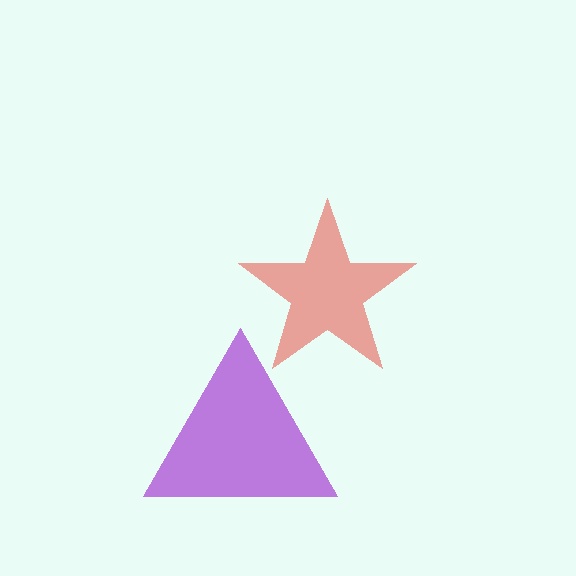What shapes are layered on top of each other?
The layered shapes are: a red star, a purple triangle.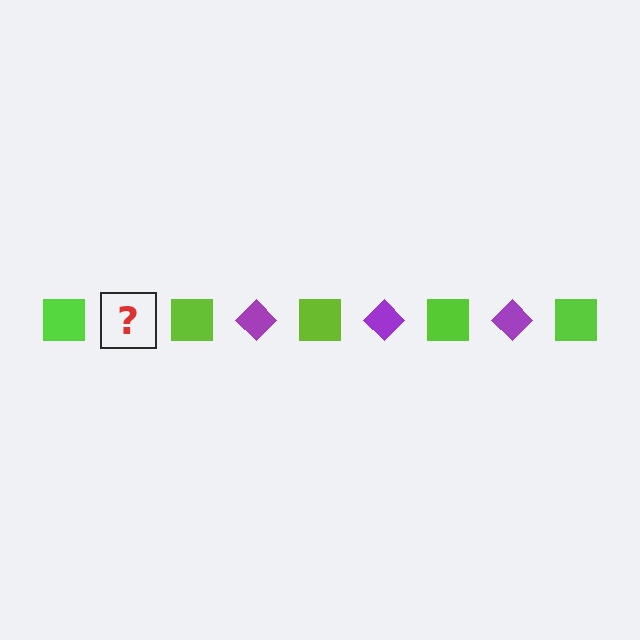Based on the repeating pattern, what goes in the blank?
The blank should be a purple diamond.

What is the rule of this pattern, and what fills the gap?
The rule is that the pattern alternates between lime square and purple diamond. The gap should be filled with a purple diamond.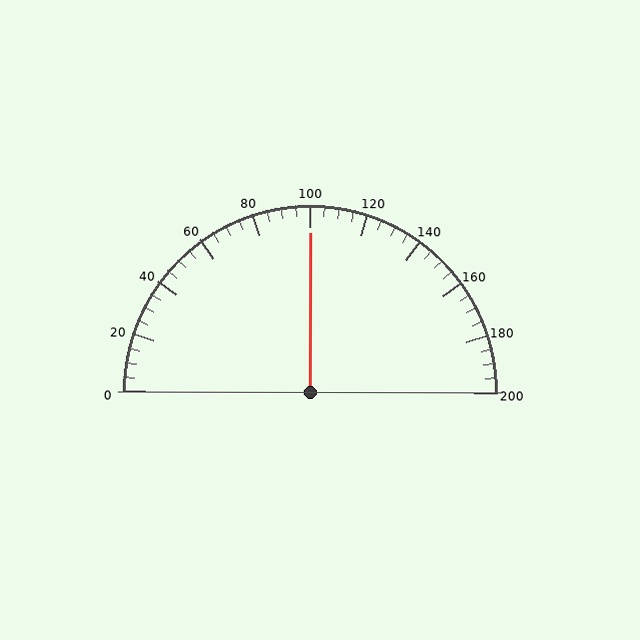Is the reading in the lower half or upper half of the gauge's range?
The reading is in the upper half of the range (0 to 200).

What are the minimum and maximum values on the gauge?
The gauge ranges from 0 to 200.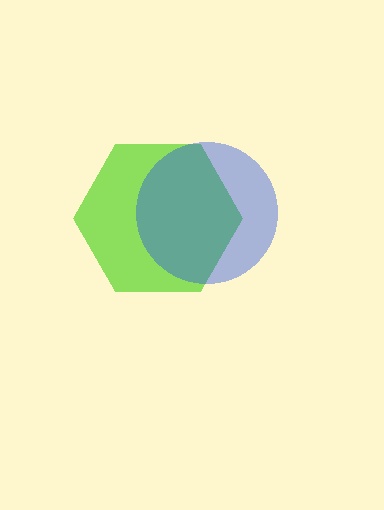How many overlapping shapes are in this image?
There are 2 overlapping shapes in the image.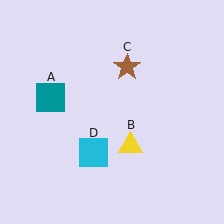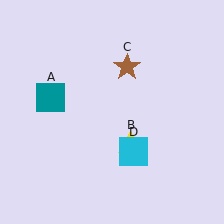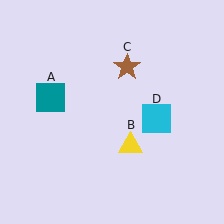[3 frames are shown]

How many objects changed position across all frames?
1 object changed position: cyan square (object D).